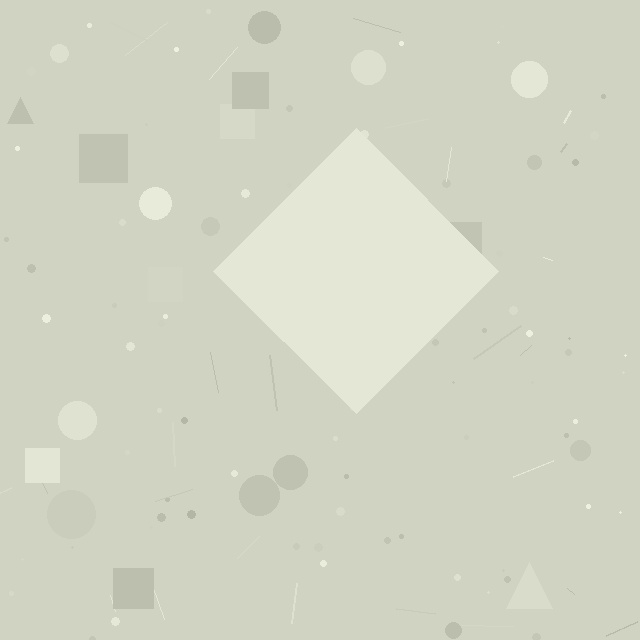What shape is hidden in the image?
A diamond is hidden in the image.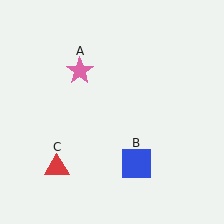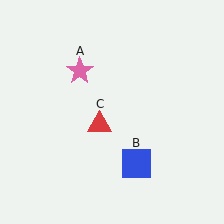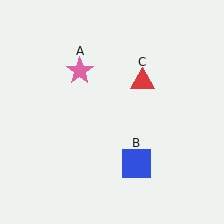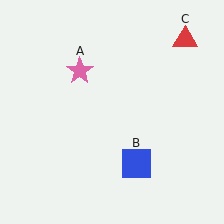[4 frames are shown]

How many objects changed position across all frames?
1 object changed position: red triangle (object C).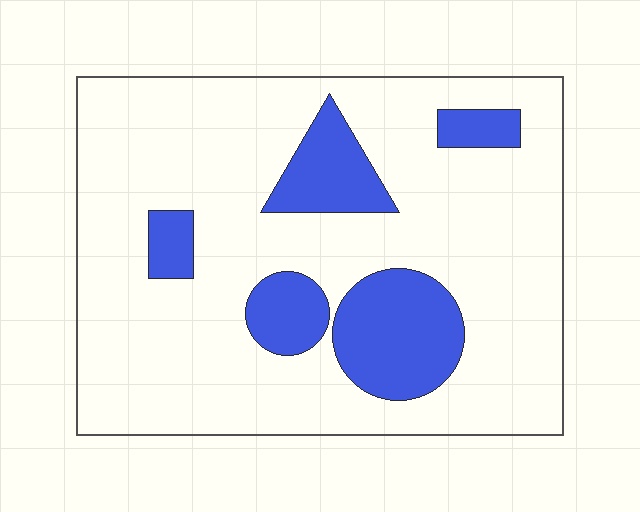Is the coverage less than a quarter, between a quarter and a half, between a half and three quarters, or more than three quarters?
Less than a quarter.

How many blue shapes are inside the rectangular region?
5.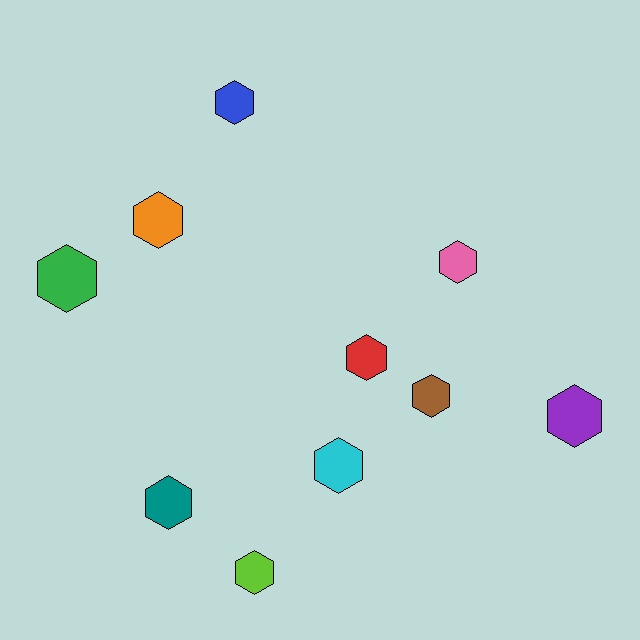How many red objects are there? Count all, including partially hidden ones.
There is 1 red object.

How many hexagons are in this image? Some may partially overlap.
There are 10 hexagons.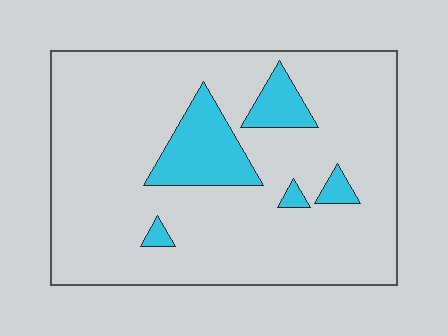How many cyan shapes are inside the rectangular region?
5.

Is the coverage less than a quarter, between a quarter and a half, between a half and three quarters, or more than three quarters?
Less than a quarter.